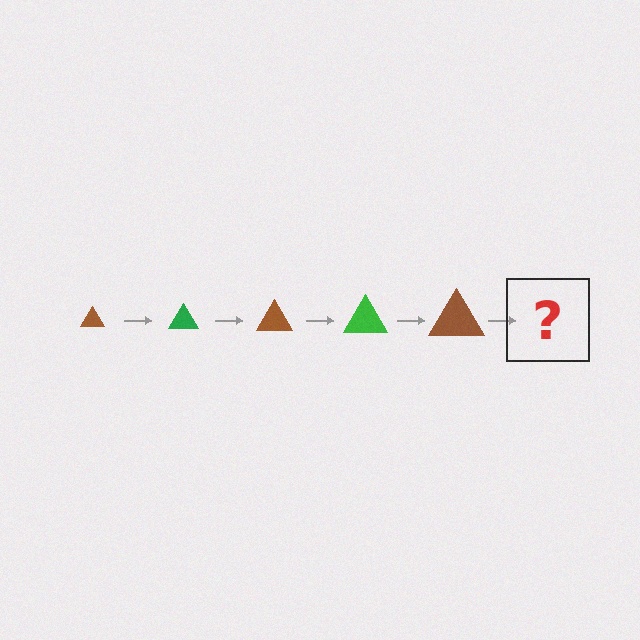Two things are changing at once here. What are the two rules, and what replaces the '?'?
The two rules are that the triangle grows larger each step and the color cycles through brown and green. The '?' should be a green triangle, larger than the previous one.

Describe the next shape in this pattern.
It should be a green triangle, larger than the previous one.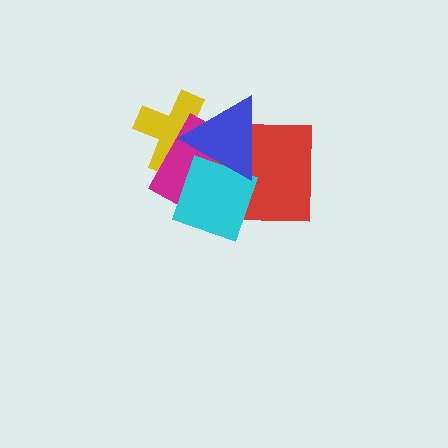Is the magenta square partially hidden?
Yes, it is partially covered by another shape.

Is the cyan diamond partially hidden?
Yes, it is partially covered by another shape.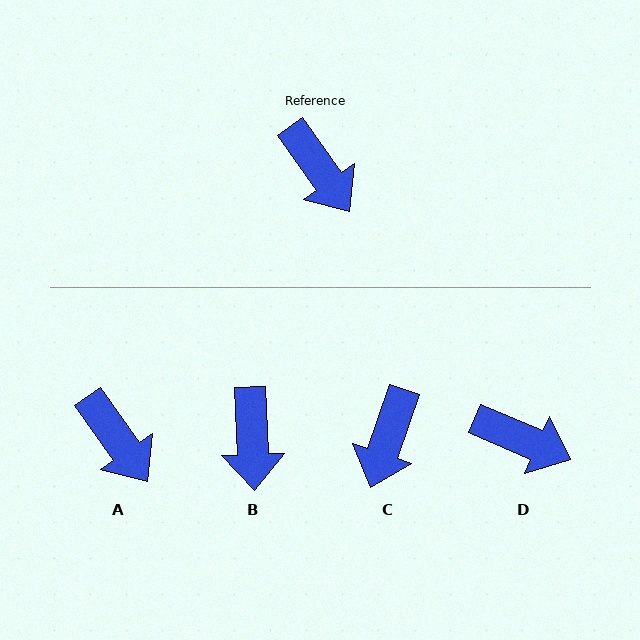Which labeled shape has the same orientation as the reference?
A.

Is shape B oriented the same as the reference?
No, it is off by about 33 degrees.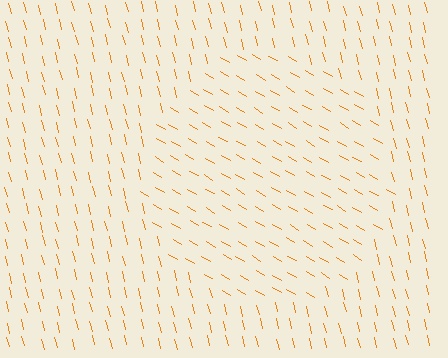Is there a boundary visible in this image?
Yes, there is a texture boundary formed by a change in line orientation.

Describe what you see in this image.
The image is filled with small orange line segments. A circle region in the image has lines oriented differently from the surrounding lines, creating a visible texture boundary.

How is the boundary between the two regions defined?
The boundary is defined purely by a change in line orientation (approximately 45 degrees difference). All lines are the same color and thickness.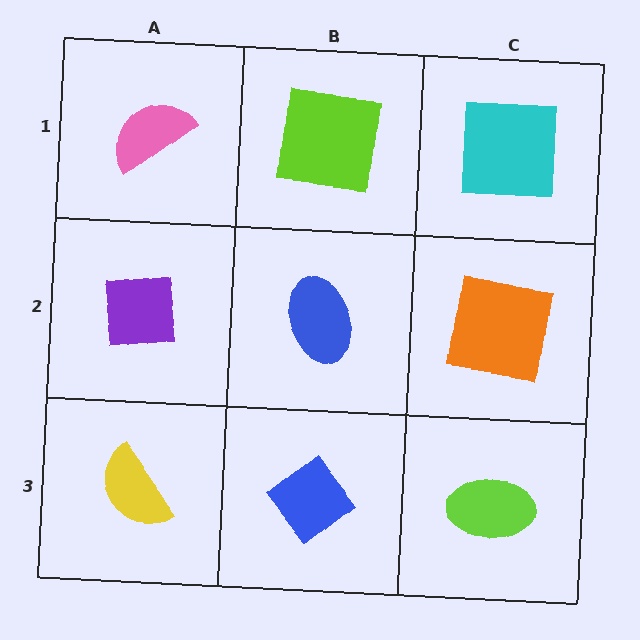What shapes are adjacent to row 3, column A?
A purple square (row 2, column A), a blue diamond (row 3, column B).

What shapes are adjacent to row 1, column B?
A blue ellipse (row 2, column B), a pink semicircle (row 1, column A), a cyan square (row 1, column C).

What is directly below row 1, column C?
An orange square.